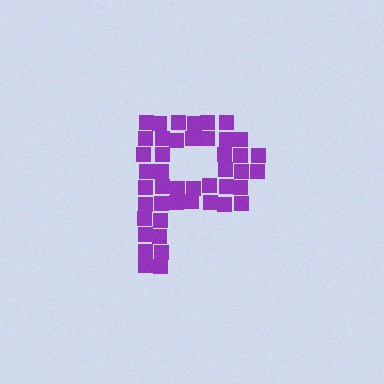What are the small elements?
The small elements are squares.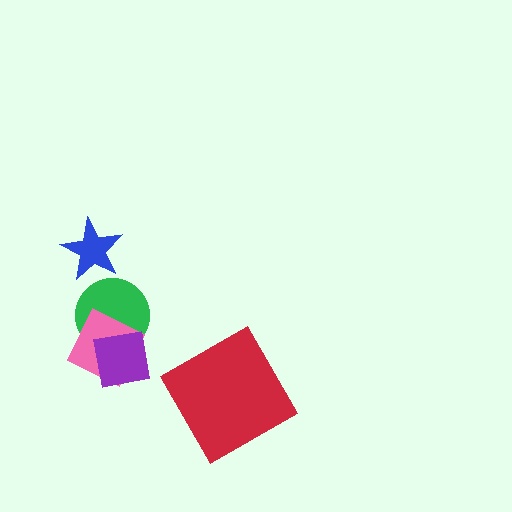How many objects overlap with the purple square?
2 objects overlap with the purple square.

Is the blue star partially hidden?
No, no other shape covers it.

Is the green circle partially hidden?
Yes, it is partially covered by another shape.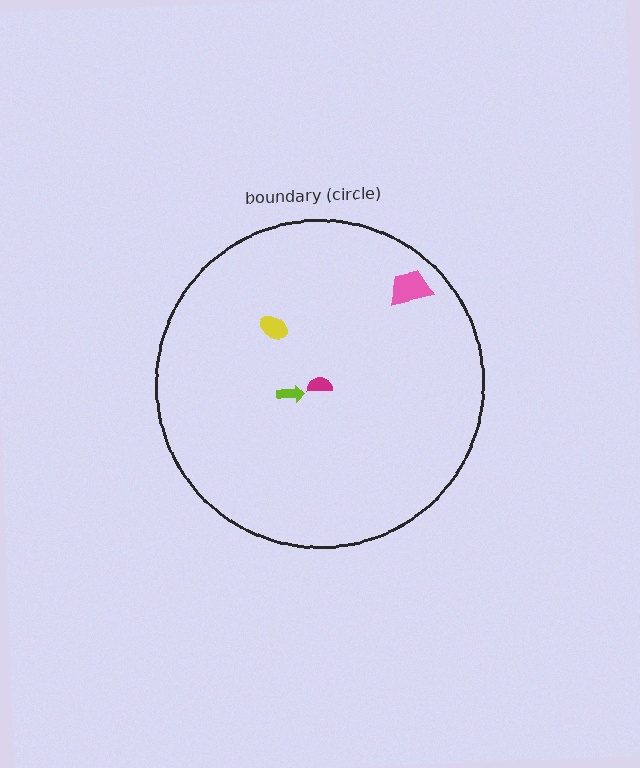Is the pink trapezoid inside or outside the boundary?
Inside.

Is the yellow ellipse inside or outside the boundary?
Inside.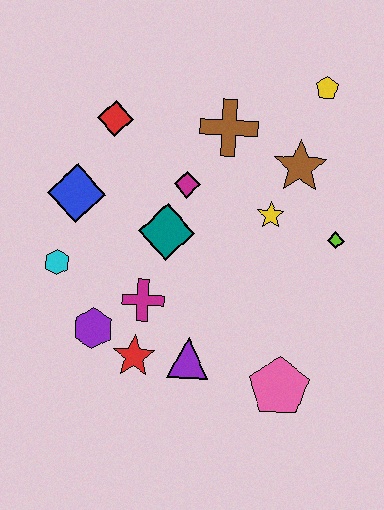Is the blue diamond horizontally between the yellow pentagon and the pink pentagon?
No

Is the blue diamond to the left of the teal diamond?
Yes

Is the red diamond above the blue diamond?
Yes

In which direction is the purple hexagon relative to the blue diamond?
The purple hexagon is below the blue diamond.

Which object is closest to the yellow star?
The brown star is closest to the yellow star.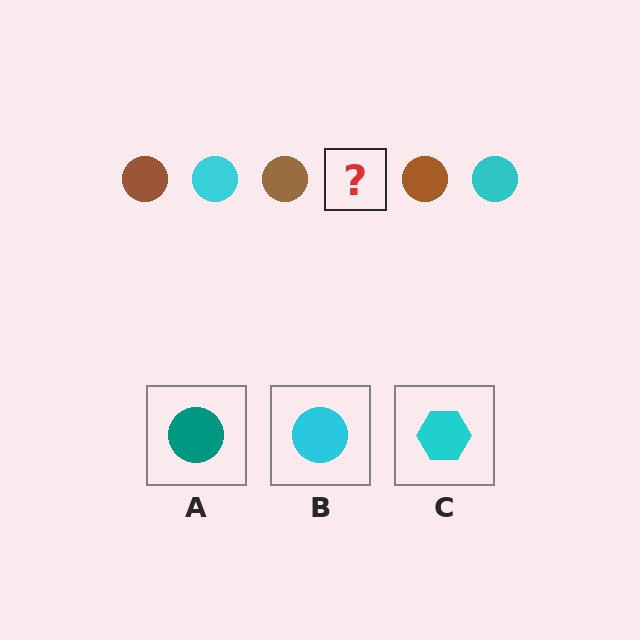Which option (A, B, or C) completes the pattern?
B.